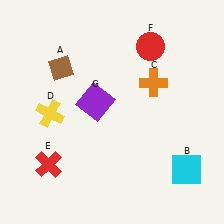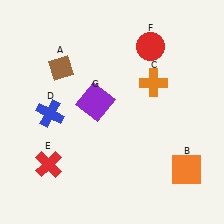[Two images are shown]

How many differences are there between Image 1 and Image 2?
There are 2 differences between the two images.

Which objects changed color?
B changed from cyan to orange. D changed from yellow to blue.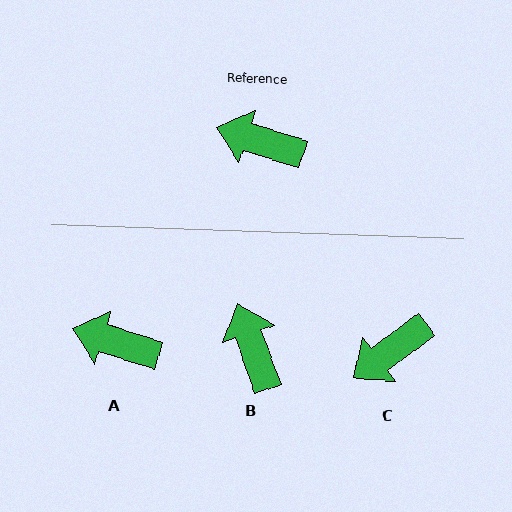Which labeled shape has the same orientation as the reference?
A.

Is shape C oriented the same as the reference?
No, it is off by about 54 degrees.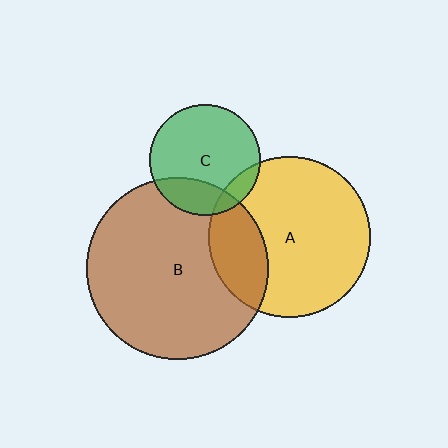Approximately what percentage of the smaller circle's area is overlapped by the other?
Approximately 10%.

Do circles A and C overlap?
Yes.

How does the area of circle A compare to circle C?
Approximately 2.1 times.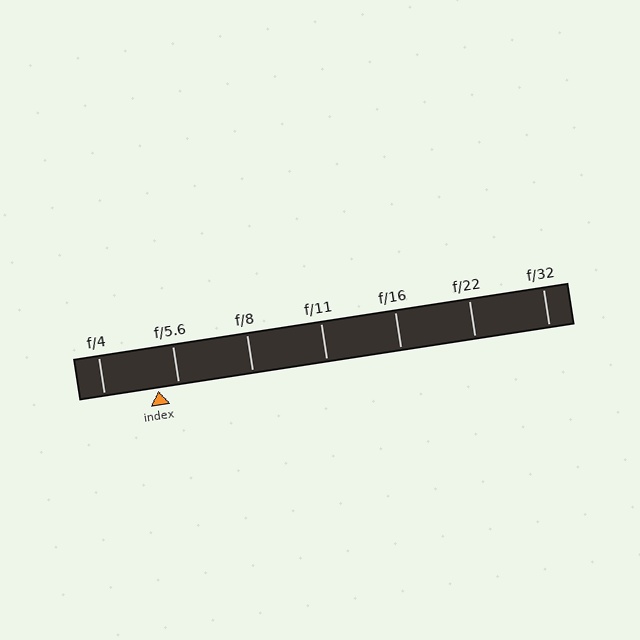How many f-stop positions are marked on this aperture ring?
There are 7 f-stop positions marked.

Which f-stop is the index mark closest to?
The index mark is closest to f/5.6.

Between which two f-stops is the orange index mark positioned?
The index mark is between f/4 and f/5.6.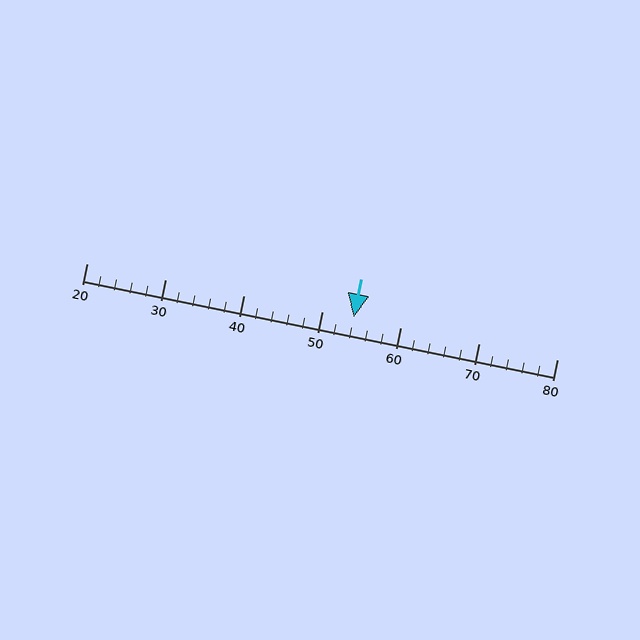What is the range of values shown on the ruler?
The ruler shows values from 20 to 80.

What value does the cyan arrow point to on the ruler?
The cyan arrow points to approximately 54.